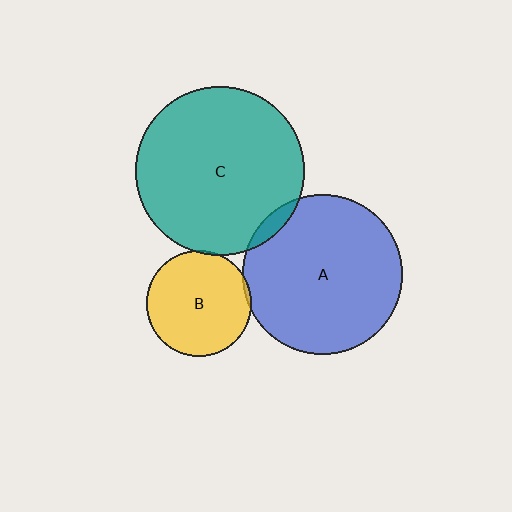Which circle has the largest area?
Circle C (teal).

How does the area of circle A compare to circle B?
Approximately 2.3 times.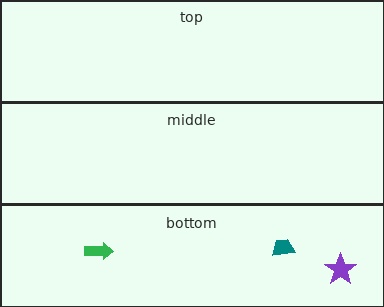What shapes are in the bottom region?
The teal trapezoid, the purple star, the green arrow.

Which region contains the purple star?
The bottom region.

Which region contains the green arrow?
The bottom region.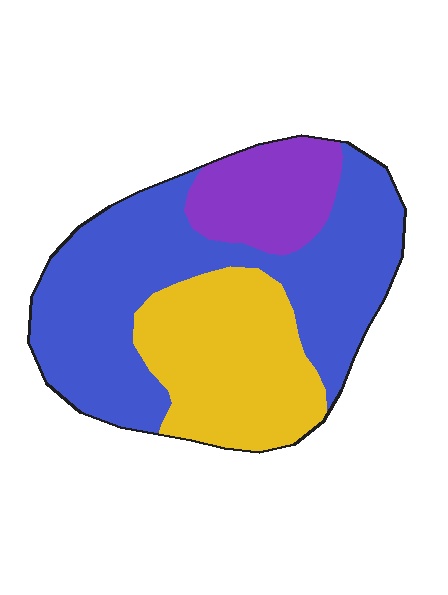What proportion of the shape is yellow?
Yellow covers about 30% of the shape.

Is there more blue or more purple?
Blue.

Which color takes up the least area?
Purple, at roughly 15%.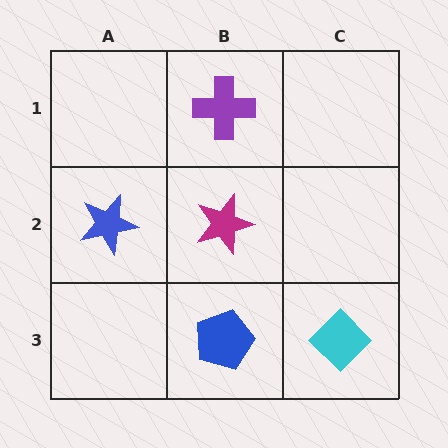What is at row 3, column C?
A cyan diamond.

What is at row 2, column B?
A magenta star.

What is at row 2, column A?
A blue star.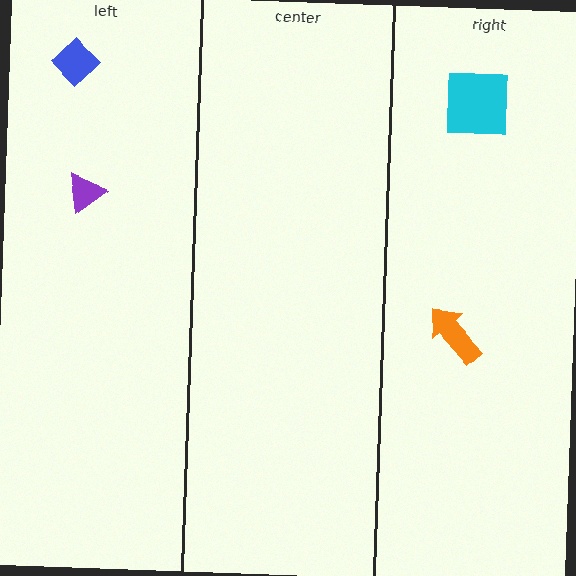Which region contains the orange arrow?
The right region.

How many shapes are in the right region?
2.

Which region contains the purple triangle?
The left region.